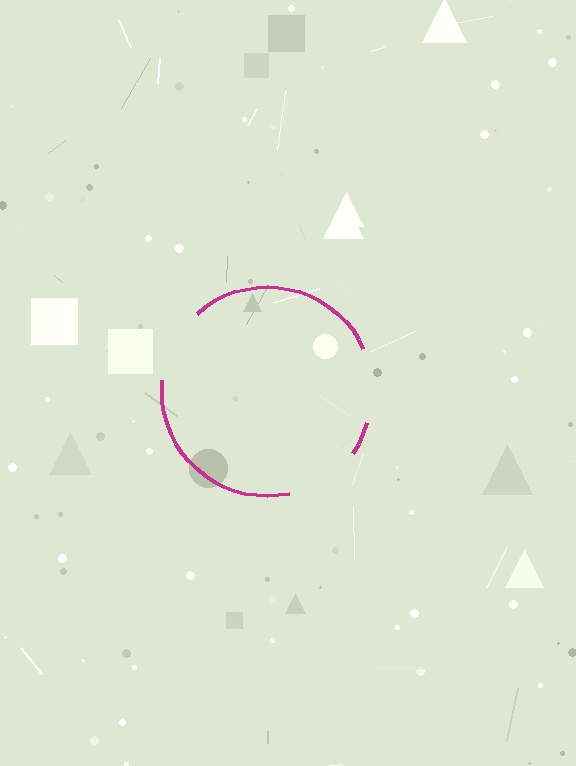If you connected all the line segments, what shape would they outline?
They would outline a circle.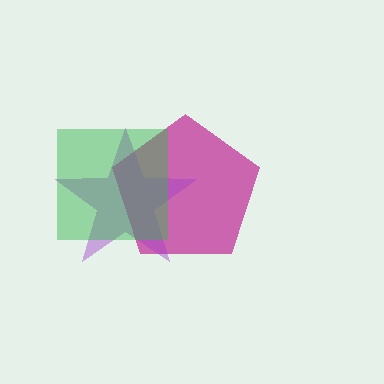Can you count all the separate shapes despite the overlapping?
Yes, there are 3 separate shapes.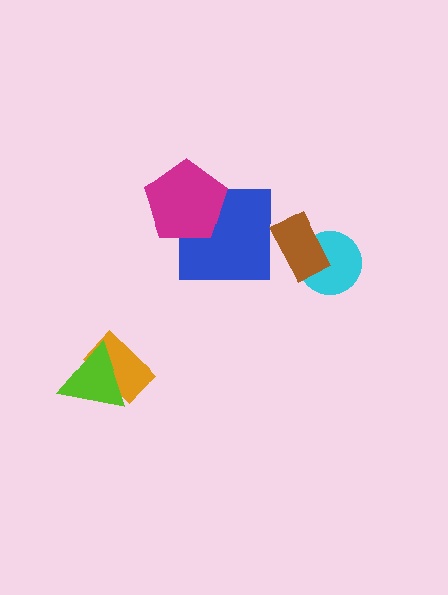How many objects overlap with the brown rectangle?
1 object overlaps with the brown rectangle.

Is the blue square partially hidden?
Yes, it is partially covered by another shape.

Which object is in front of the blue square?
The magenta pentagon is in front of the blue square.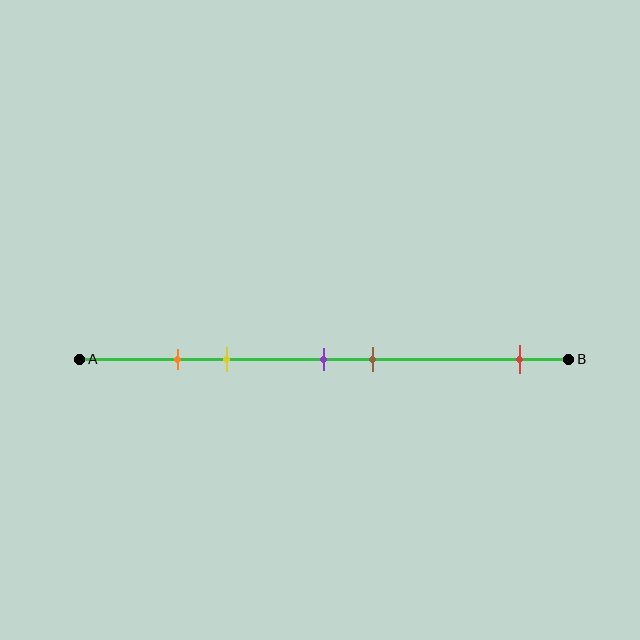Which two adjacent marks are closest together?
The orange and yellow marks are the closest adjacent pair.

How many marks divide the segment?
There are 5 marks dividing the segment.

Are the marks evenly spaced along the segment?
No, the marks are not evenly spaced.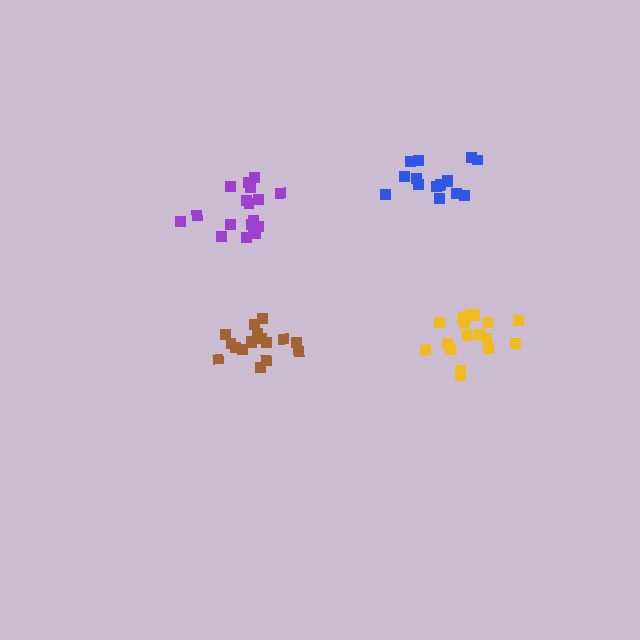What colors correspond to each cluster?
The clusters are colored: purple, yellow, blue, brown.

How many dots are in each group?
Group 1: 18 dots, Group 2: 18 dots, Group 3: 16 dots, Group 4: 17 dots (69 total).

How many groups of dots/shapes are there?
There are 4 groups.